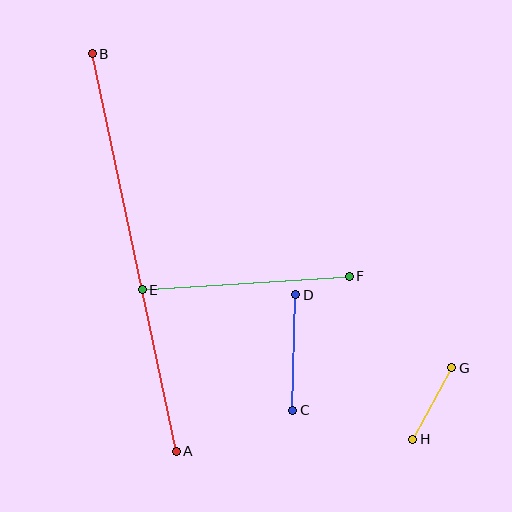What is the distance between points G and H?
The distance is approximately 81 pixels.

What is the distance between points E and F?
The distance is approximately 208 pixels.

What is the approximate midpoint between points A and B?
The midpoint is at approximately (134, 253) pixels.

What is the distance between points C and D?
The distance is approximately 116 pixels.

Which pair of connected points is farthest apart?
Points A and B are farthest apart.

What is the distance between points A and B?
The distance is approximately 406 pixels.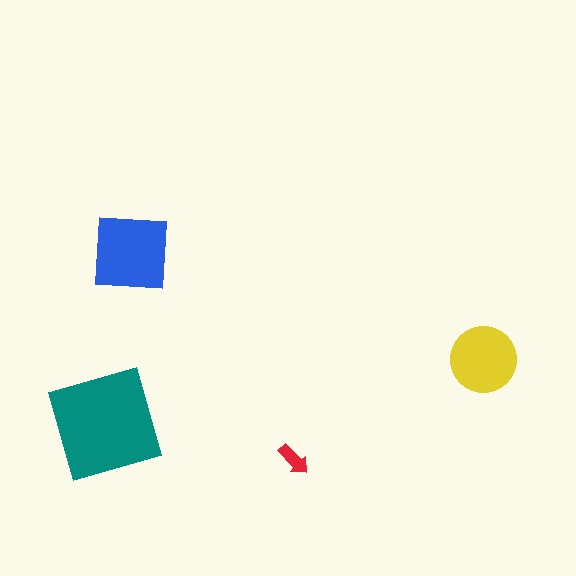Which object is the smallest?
The red arrow.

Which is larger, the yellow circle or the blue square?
The blue square.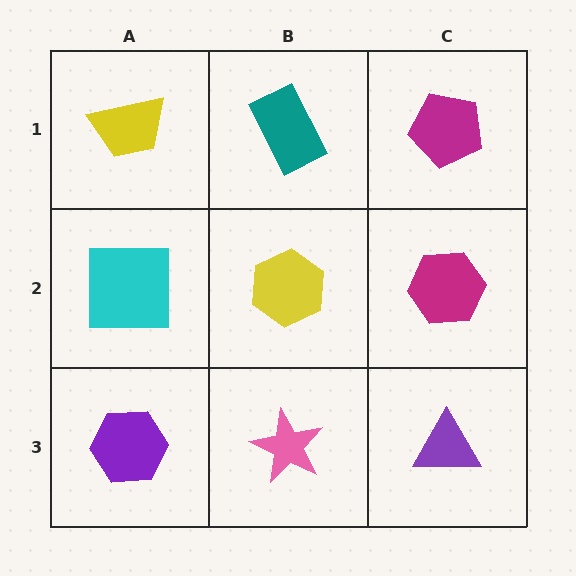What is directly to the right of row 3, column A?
A pink star.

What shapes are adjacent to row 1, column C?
A magenta hexagon (row 2, column C), a teal rectangle (row 1, column B).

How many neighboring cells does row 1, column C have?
2.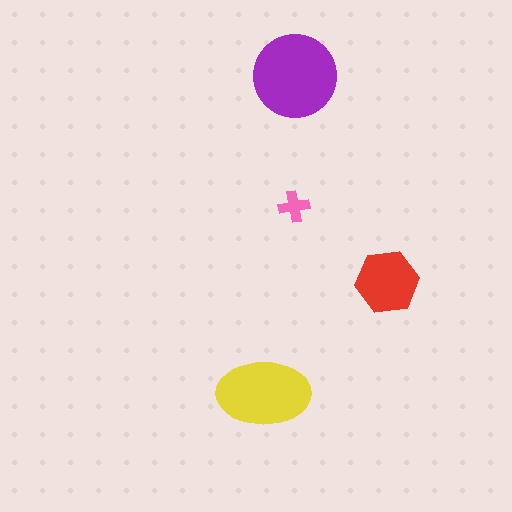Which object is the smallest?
The pink cross.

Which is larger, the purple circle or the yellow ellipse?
The purple circle.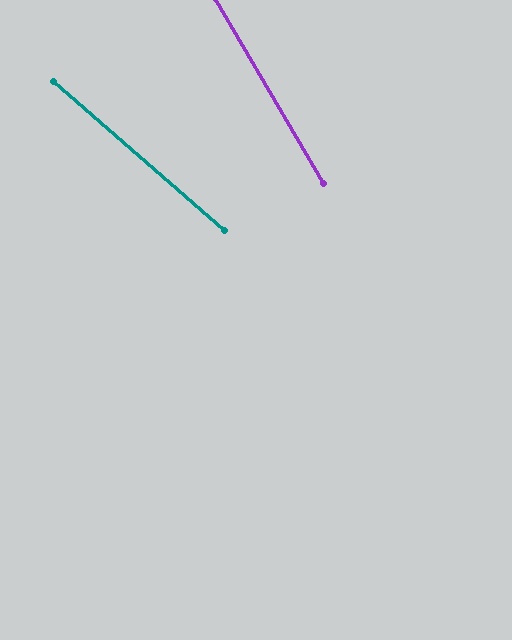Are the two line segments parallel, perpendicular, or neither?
Neither parallel nor perpendicular — they differ by about 19°.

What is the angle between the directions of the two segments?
Approximately 19 degrees.